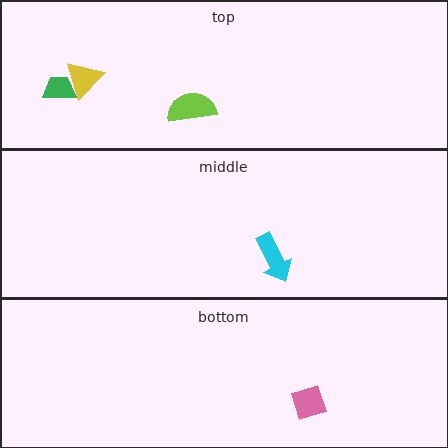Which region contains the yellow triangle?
The top region.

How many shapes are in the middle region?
1.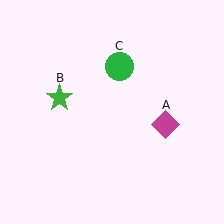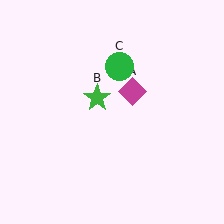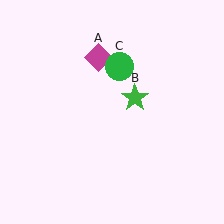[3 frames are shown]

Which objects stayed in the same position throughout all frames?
Green circle (object C) remained stationary.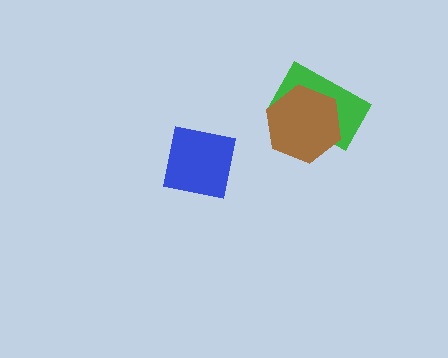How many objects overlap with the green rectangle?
1 object overlaps with the green rectangle.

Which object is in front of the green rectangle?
The brown hexagon is in front of the green rectangle.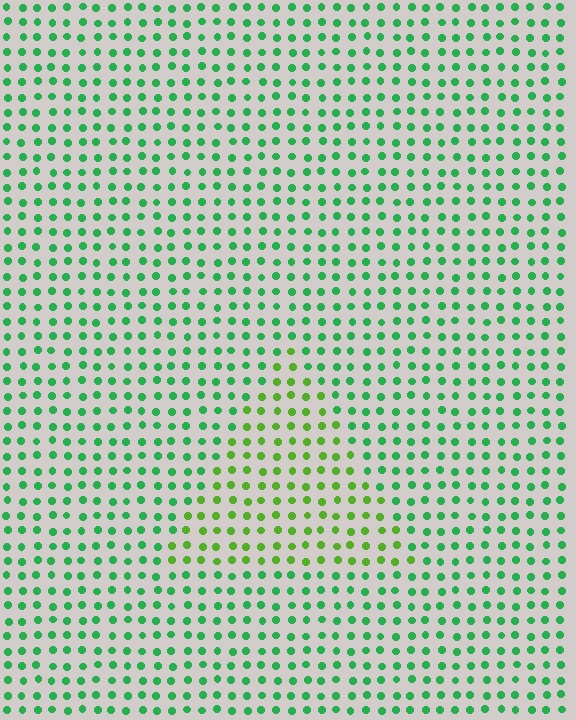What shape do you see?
I see a triangle.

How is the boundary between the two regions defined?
The boundary is defined purely by a slight shift in hue (about 37 degrees). Spacing, size, and orientation are identical on both sides.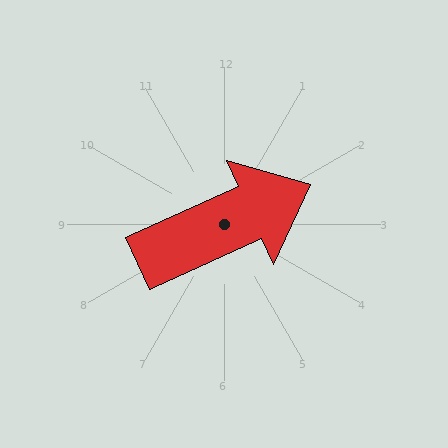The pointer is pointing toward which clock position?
Roughly 2 o'clock.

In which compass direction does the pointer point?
Northeast.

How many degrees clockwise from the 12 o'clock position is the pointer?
Approximately 65 degrees.